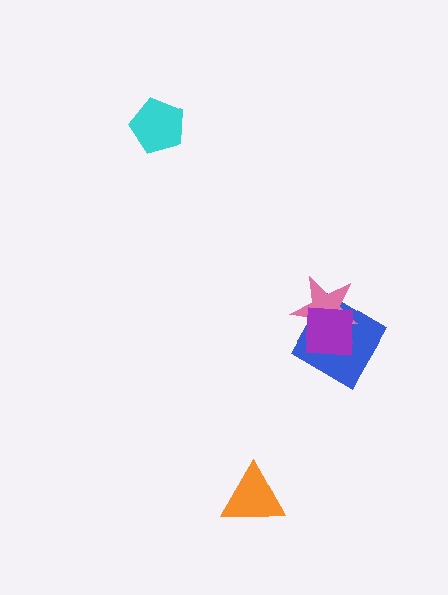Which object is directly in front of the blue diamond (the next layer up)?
The pink star is directly in front of the blue diamond.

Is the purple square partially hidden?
No, no other shape covers it.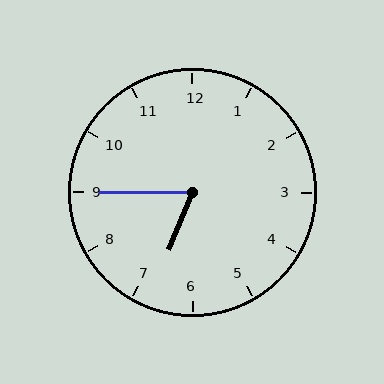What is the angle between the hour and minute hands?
Approximately 68 degrees.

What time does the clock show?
6:45.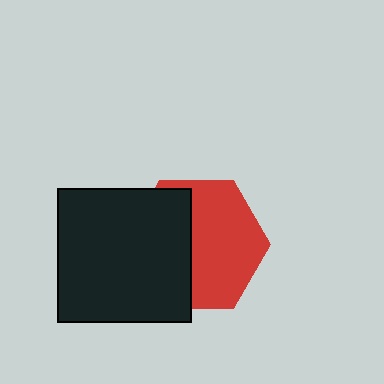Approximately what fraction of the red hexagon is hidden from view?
Roughly 43% of the red hexagon is hidden behind the black square.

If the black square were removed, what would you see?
You would see the complete red hexagon.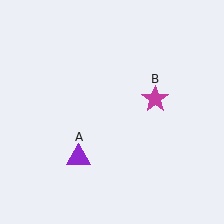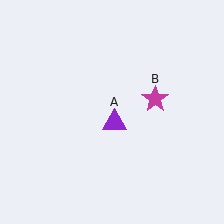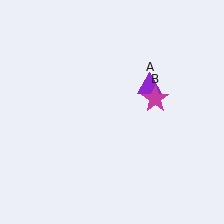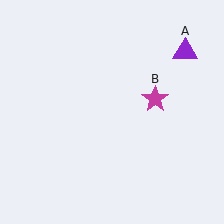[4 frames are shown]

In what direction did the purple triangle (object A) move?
The purple triangle (object A) moved up and to the right.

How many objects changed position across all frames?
1 object changed position: purple triangle (object A).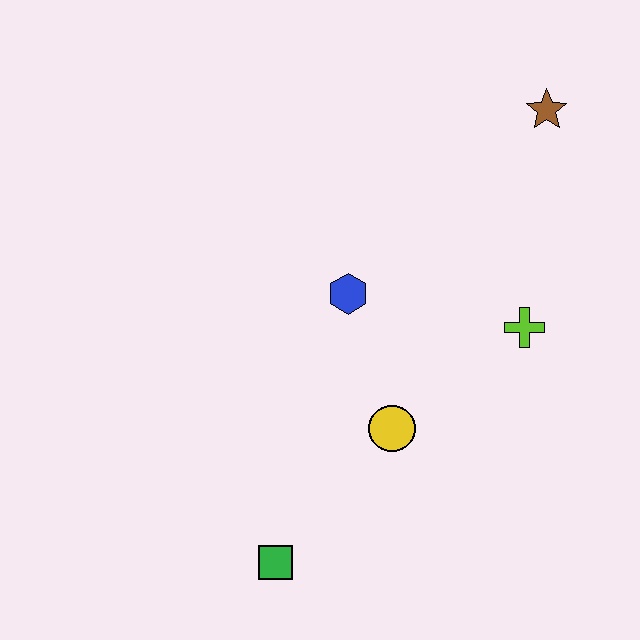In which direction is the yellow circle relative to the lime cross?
The yellow circle is to the left of the lime cross.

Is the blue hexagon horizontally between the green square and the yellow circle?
Yes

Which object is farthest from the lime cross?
The green square is farthest from the lime cross.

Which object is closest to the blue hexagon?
The yellow circle is closest to the blue hexagon.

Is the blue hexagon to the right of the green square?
Yes